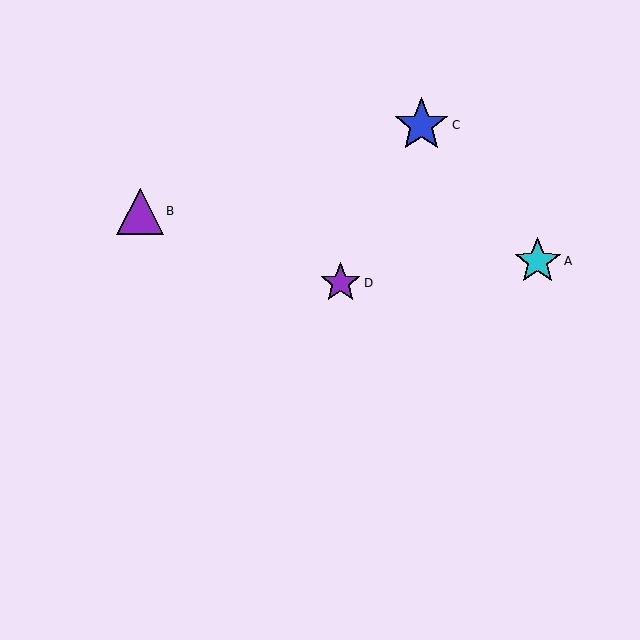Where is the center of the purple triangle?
The center of the purple triangle is at (140, 211).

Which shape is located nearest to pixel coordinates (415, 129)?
The blue star (labeled C) at (421, 125) is nearest to that location.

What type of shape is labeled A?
Shape A is a cyan star.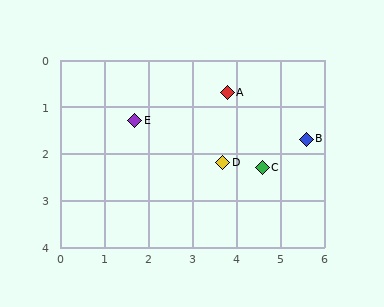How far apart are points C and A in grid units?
Points C and A are about 1.8 grid units apart.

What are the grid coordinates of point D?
Point D is at approximately (3.7, 2.2).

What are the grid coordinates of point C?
Point C is at approximately (4.6, 2.3).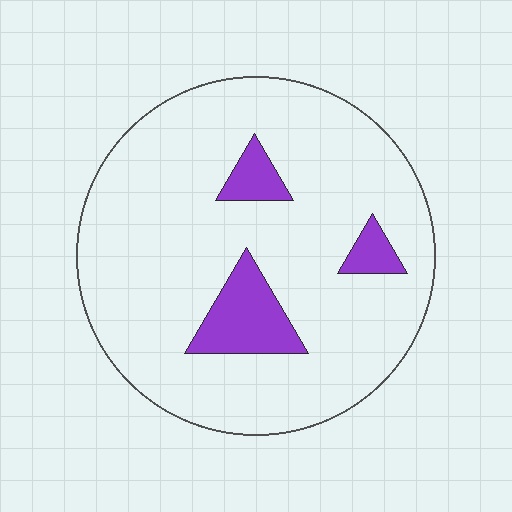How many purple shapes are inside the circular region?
3.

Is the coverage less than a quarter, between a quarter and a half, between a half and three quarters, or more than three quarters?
Less than a quarter.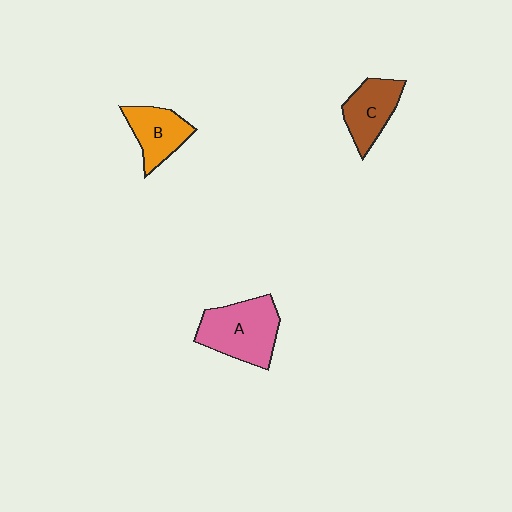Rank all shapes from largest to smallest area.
From largest to smallest: A (pink), C (brown), B (orange).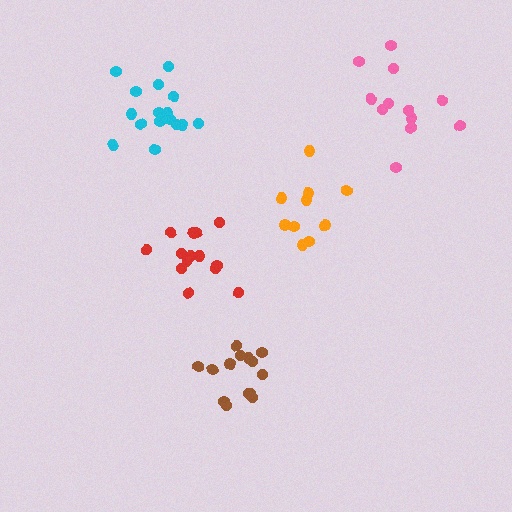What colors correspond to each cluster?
The clusters are colored: orange, brown, cyan, pink, red.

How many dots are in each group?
Group 1: 10 dots, Group 2: 14 dots, Group 3: 16 dots, Group 4: 12 dots, Group 5: 14 dots (66 total).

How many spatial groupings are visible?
There are 5 spatial groupings.